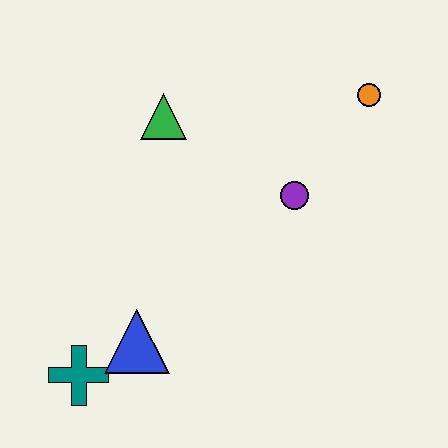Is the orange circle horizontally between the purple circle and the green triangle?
No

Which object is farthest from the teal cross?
The orange circle is farthest from the teal cross.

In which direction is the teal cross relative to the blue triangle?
The teal cross is to the left of the blue triangle.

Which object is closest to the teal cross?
The blue triangle is closest to the teal cross.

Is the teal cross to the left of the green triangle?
Yes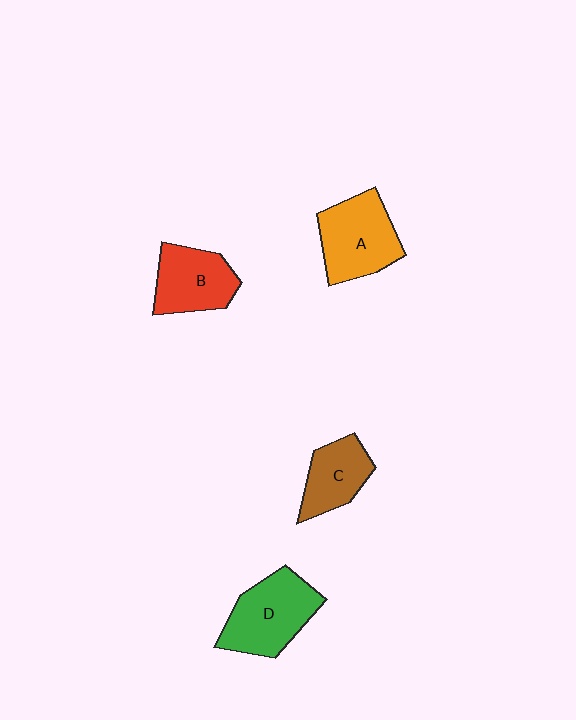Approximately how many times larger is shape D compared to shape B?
Approximately 1.2 times.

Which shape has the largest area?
Shape D (green).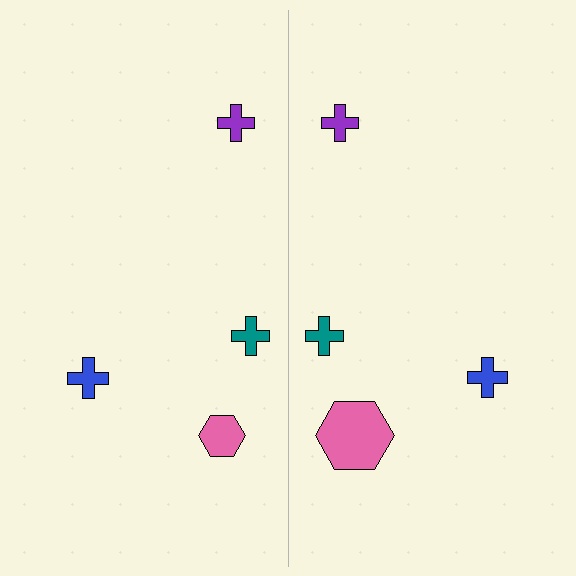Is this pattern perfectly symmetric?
No, the pattern is not perfectly symmetric. The pink hexagon on the right side has a different size than its mirror counterpart.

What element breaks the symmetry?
The pink hexagon on the right side has a different size than its mirror counterpart.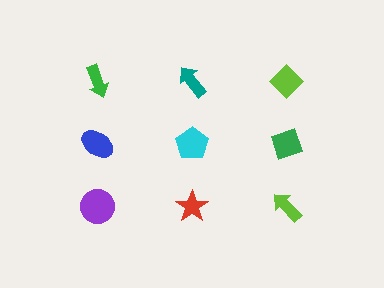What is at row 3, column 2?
A red star.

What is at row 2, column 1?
A blue ellipse.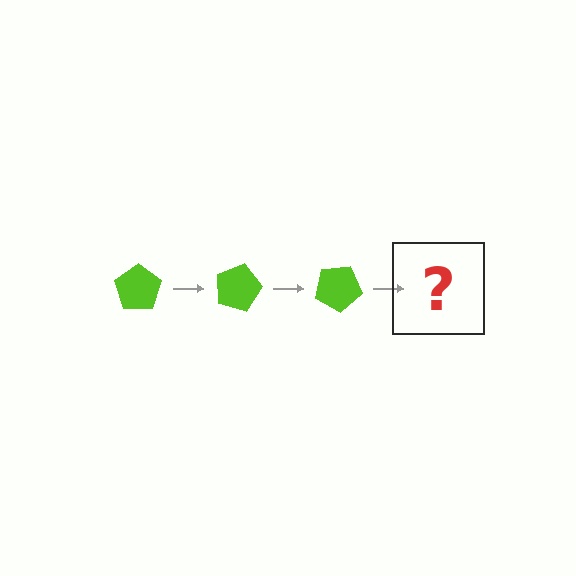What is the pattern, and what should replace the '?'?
The pattern is that the pentagon rotates 15 degrees each step. The '?' should be a lime pentagon rotated 45 degrees.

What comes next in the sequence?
The next element should be a lime pentagon rotated 45 degrees.